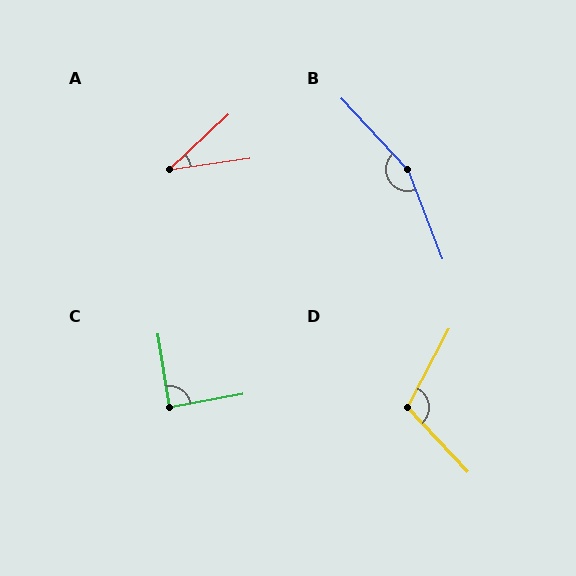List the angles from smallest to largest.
A (35°), C (88°), D (109°), B (158°).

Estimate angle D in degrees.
Approximately 109 degrees.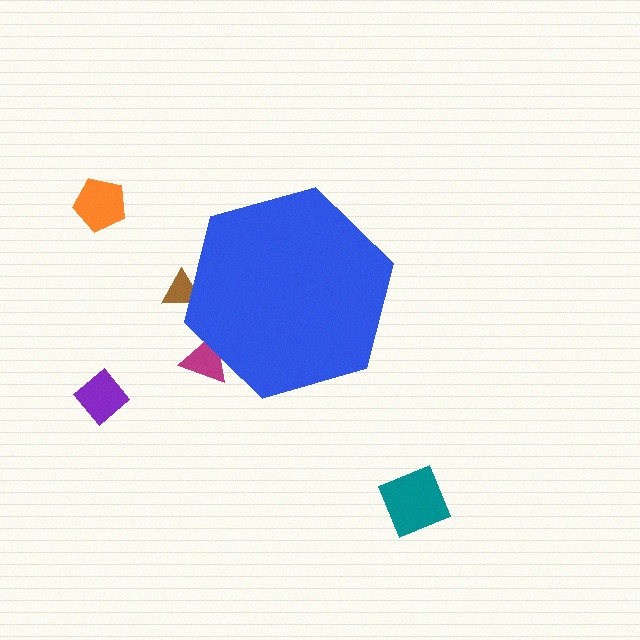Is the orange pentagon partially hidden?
No, the orange pentagon is fully visible.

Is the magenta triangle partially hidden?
Yes, the magenta triangle is partially hidden behind the blue hexagon.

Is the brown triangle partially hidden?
Yes, the brown triangle is partially hidden behind the blue hexagon.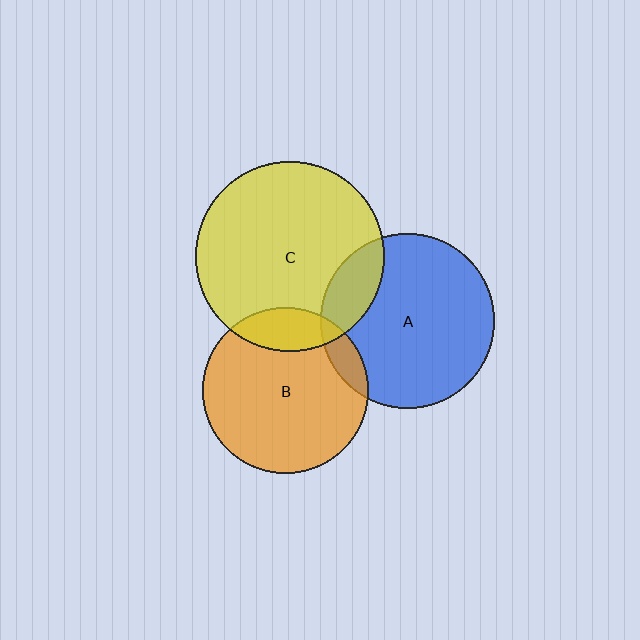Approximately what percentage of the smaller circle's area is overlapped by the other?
Approximately 15%.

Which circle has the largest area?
Circle C (yellow).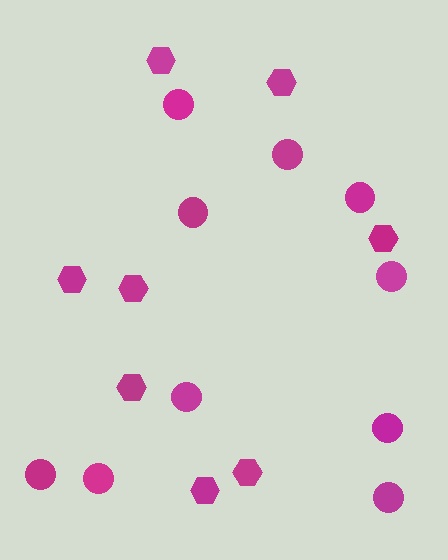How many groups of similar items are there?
There are 2 groups: one group of circles (10) and one group of hexagons (8).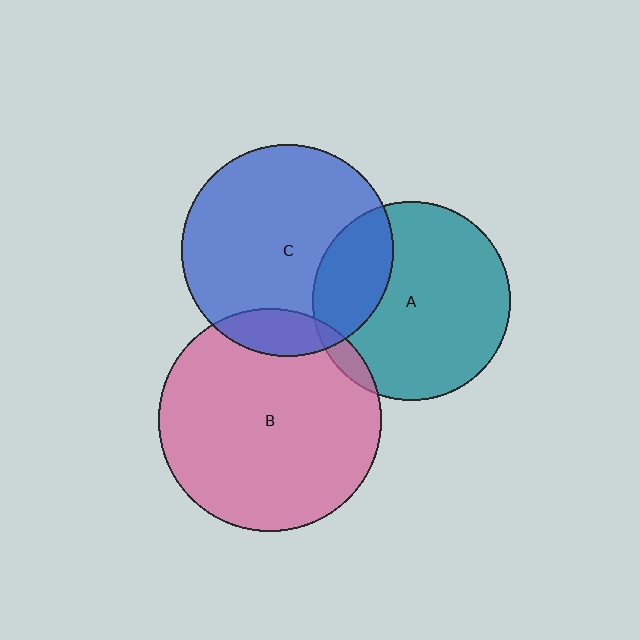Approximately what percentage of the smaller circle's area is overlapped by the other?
Approximately 10%.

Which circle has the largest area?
Circle B (pink).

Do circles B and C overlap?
Yes.